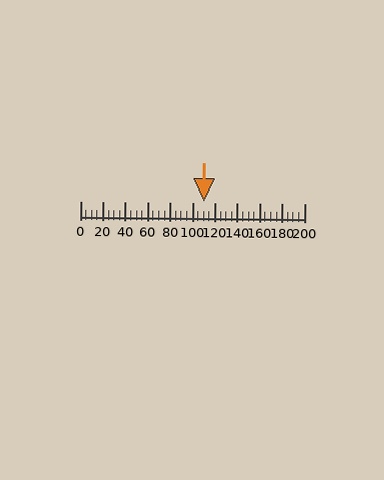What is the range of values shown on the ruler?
The ruler shows values from 0 to 200.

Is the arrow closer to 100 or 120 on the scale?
The arrow is closer to 120.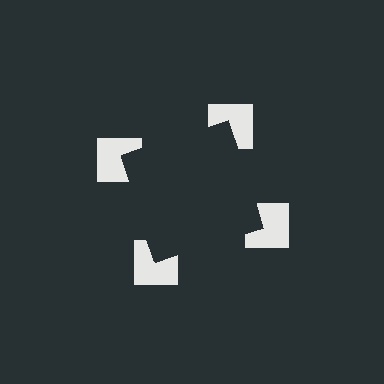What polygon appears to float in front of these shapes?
An illusory square — its edges are inferred from the aligned wedge cuts in the notched squares, not physically drawn.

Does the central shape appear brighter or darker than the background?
It typically appears slightly darker than the background, even though no actual brightness change is drawn.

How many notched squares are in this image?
There are 4 — one at each vertex of the illusory square.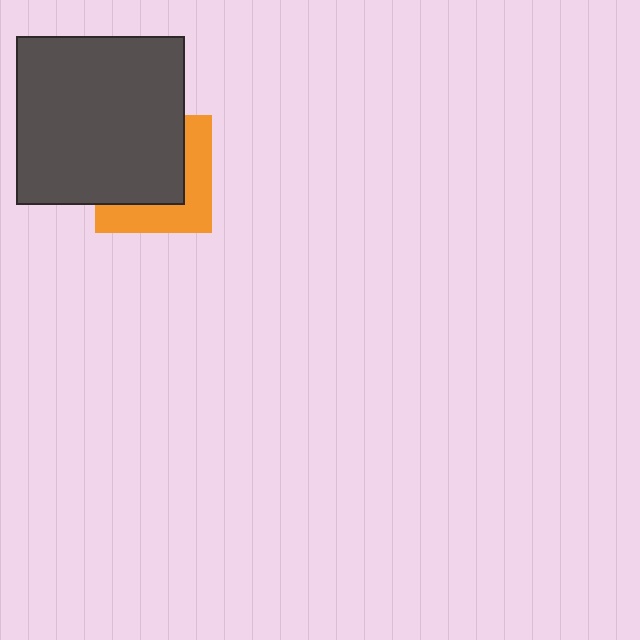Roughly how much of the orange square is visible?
A small part of it is visible (roughly 41%).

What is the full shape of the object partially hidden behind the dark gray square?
The partially hidden object is an orange square.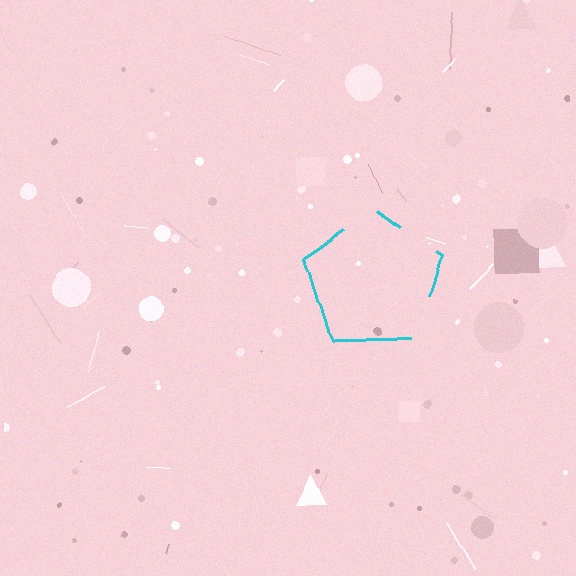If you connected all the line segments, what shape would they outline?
They would outline a pentagon.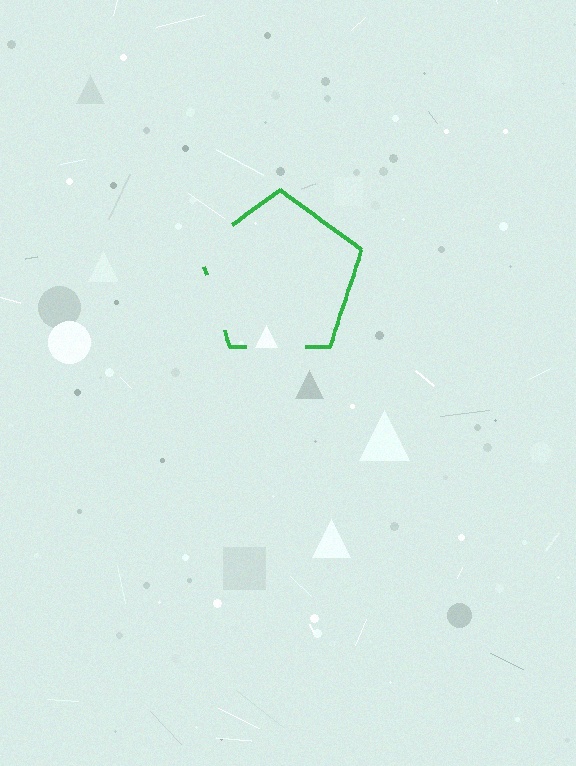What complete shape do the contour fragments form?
The contour fragments form a pentagon.